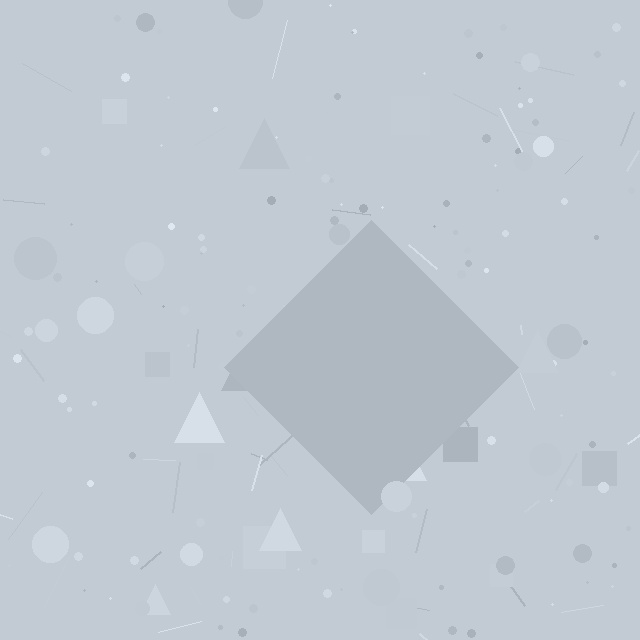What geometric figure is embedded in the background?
A diamond is embedded in the background.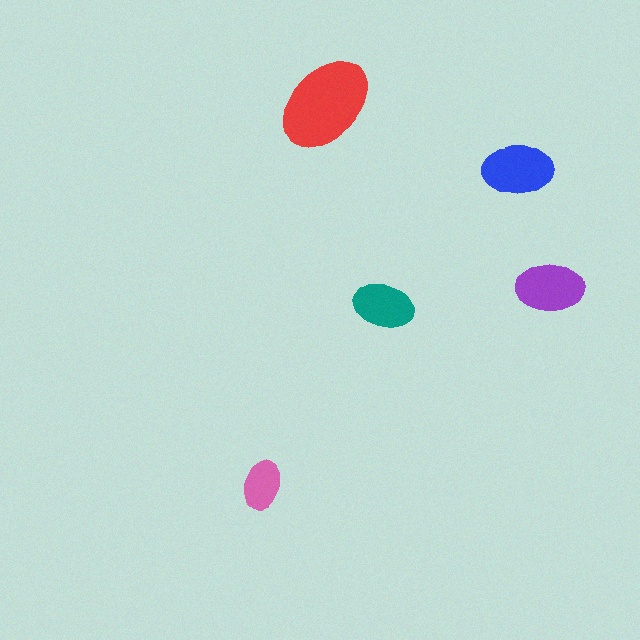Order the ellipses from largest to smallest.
the red one, the blue one, the purple one, the teal one, the pink one.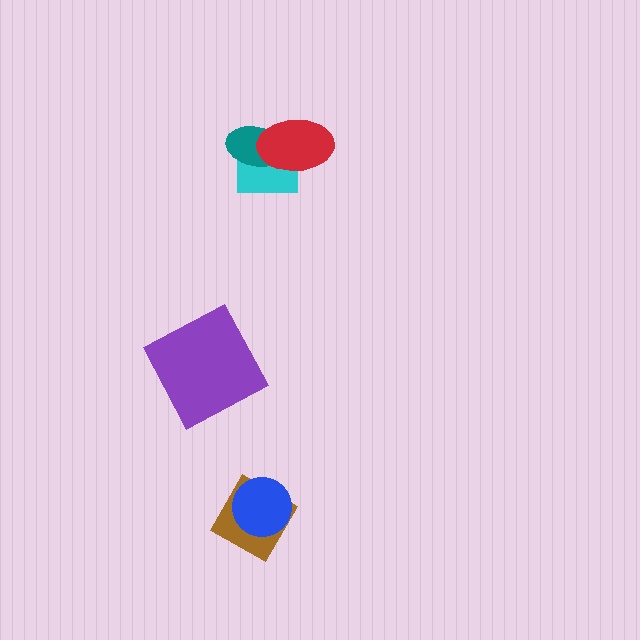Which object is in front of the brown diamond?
The blue circle is in front of the brown diamond.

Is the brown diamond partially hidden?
Yes, it is partially covered by another shape.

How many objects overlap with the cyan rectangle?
2 objects overlap with the cyan rectangle.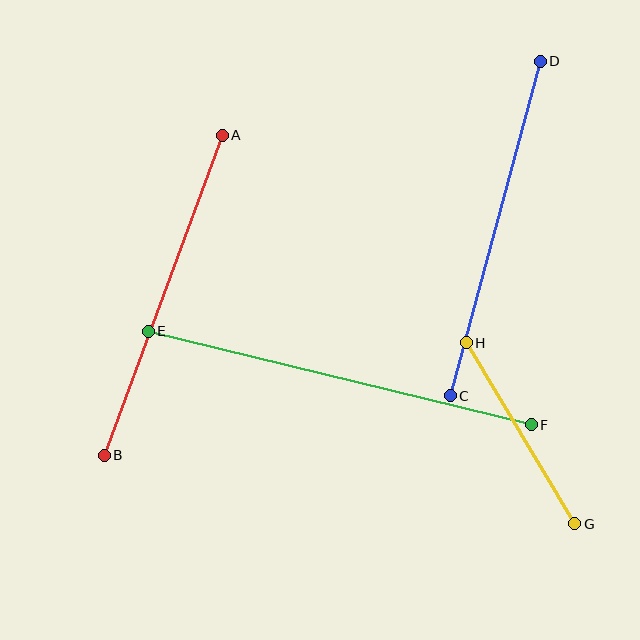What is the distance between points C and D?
The distance is approximately 346 pixels.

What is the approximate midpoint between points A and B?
The midpoint is at approximately (163, 295) pixels.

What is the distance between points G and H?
The distance is approximately 211 pixels.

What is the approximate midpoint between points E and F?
The midpoint is at approximately (340, 378) pixels.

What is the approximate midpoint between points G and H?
The midpoint is at approximately (521, 433) pixels.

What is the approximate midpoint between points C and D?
The midpoint is at approximately (495, 229) pixels.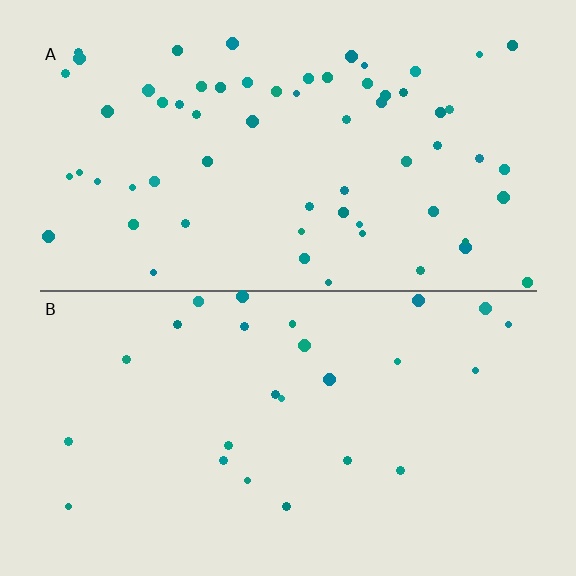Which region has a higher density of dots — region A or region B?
A (the top).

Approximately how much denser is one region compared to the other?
Approximately 2.4× — region A over region B.